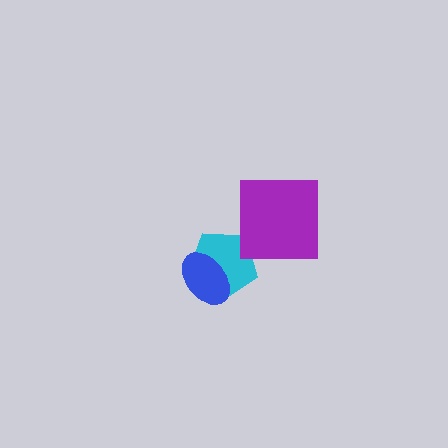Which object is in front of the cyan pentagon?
The blue ellipse is in front of the cyan pentagon.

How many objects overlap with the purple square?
0 objects overlap with the purple square.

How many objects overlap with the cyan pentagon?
1 object overlaps with the cyan pentagon.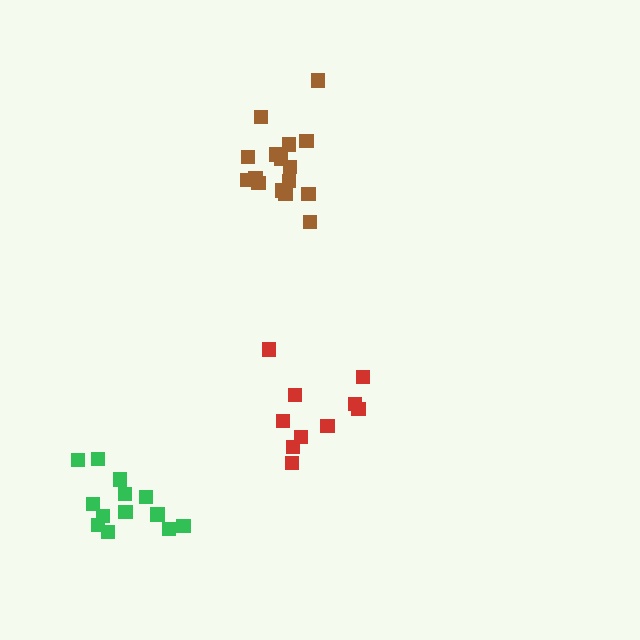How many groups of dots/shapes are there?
There are 3 groups.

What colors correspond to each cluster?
The clusters are colored: brown, red, green.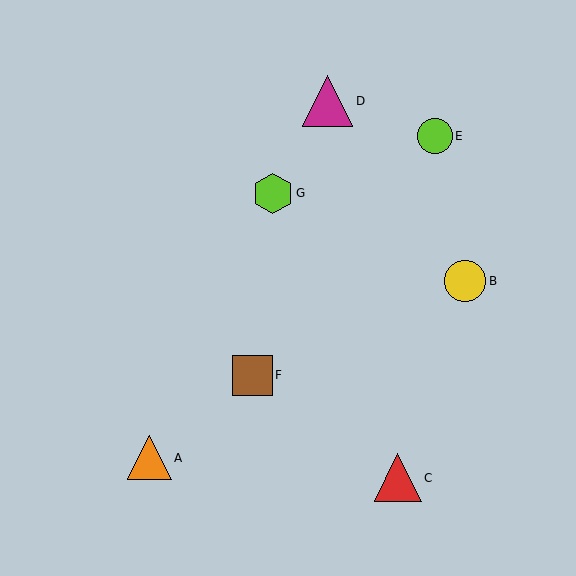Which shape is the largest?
The magenta triangle (labeled D) is the largest.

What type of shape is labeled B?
Shape B is a yellow circle.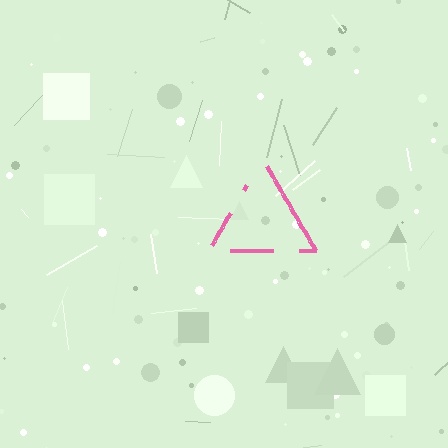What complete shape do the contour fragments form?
The contour fragments form a triangle.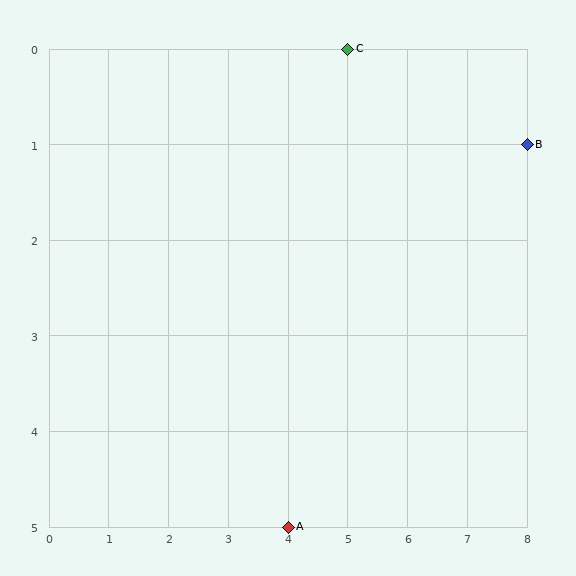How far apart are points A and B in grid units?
Points A and B are 4 columns and 4 rows apart (about 5.7 grid units diagonally).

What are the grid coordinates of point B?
Point B is at grid coordinates (8, 1).